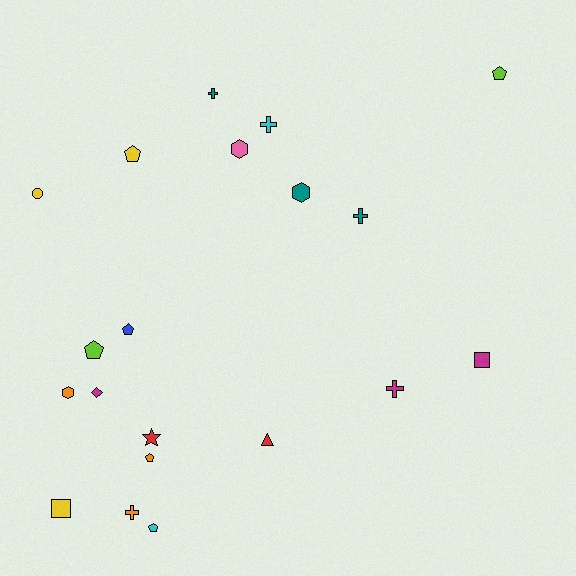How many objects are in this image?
There are 20 objects.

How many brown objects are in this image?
There are no brown objects.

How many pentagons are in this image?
There are 6 pentagons.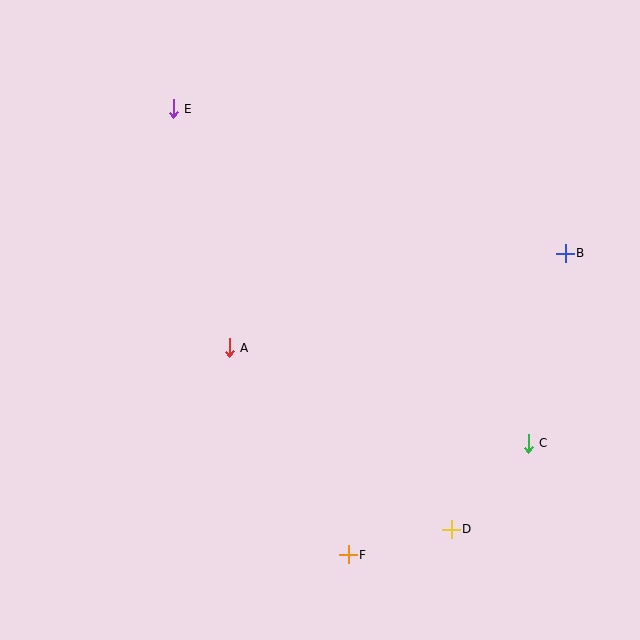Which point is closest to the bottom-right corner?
Point D is closest to the bottom-right corner.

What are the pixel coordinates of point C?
Point C is at (528, 443).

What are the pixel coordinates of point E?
Point E is at (173, 109).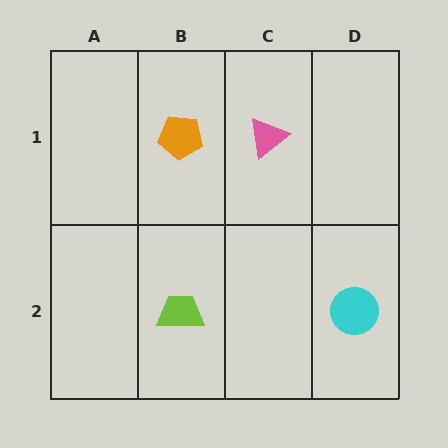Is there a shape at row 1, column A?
No, that cell is empty.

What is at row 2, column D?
A cyan circle.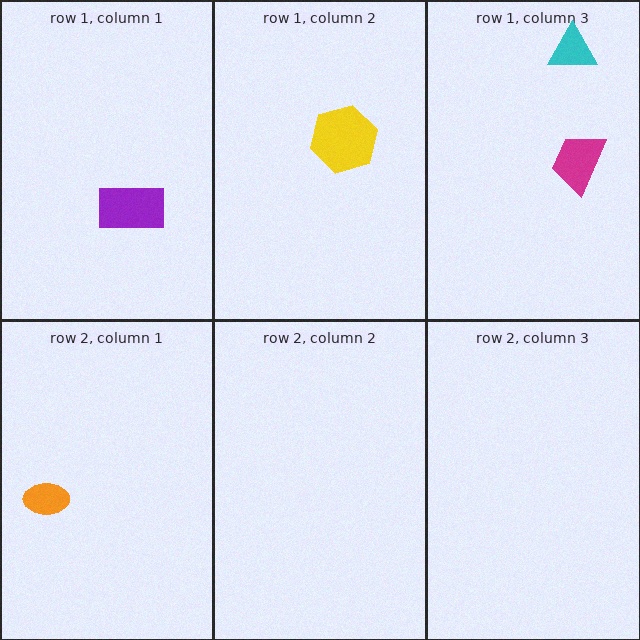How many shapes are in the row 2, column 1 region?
1.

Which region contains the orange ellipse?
The row 2, column 1 region.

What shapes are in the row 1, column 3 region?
The magenta trapezoid, the cyan triangle.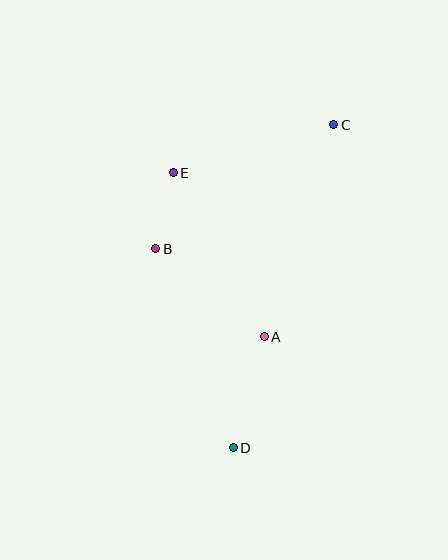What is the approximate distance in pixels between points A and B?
The distance between A and B is approximately 140 pixels.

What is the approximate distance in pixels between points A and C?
The distance between A and C is approximately 223 pixels.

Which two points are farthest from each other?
Points C and D are farthest from each other.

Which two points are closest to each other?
Points B and E are closest to each other.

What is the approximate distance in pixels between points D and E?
The distance between D and E is approximately 281 pixels.